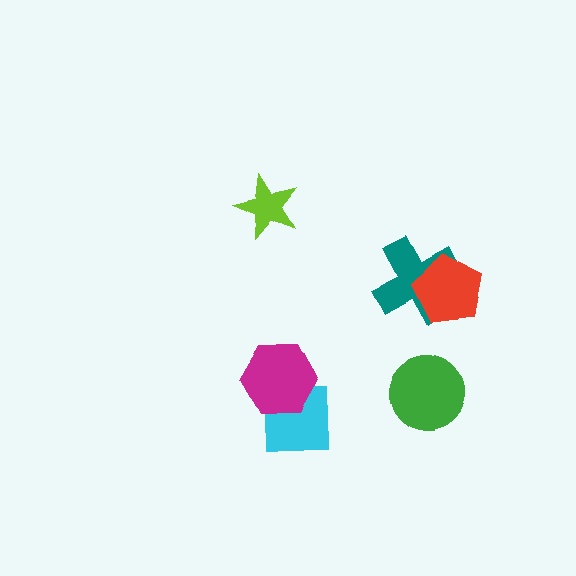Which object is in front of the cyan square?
The magenta hexagon is in front of the cyan square.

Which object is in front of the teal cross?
The red pentagon is in front of the teal cross.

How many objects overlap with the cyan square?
1 object overlaps with the cyan square.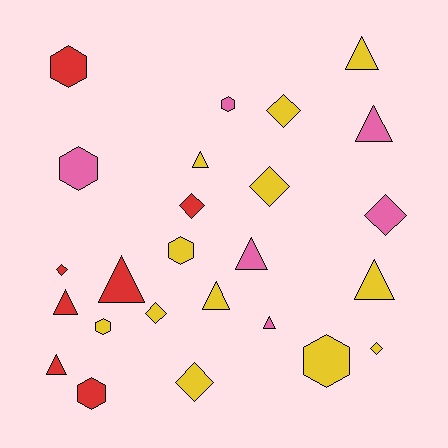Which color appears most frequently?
Yellow, with 12 objects.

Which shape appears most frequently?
Triangle, with 10 objects.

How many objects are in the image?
There are 25 objects.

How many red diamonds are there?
There are 2 red diamonds.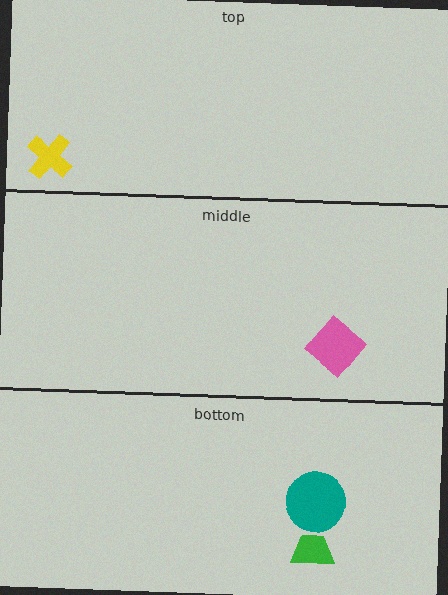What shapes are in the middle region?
The pink diamond.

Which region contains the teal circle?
The bottom region.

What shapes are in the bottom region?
The teal circle, the green trapezoid.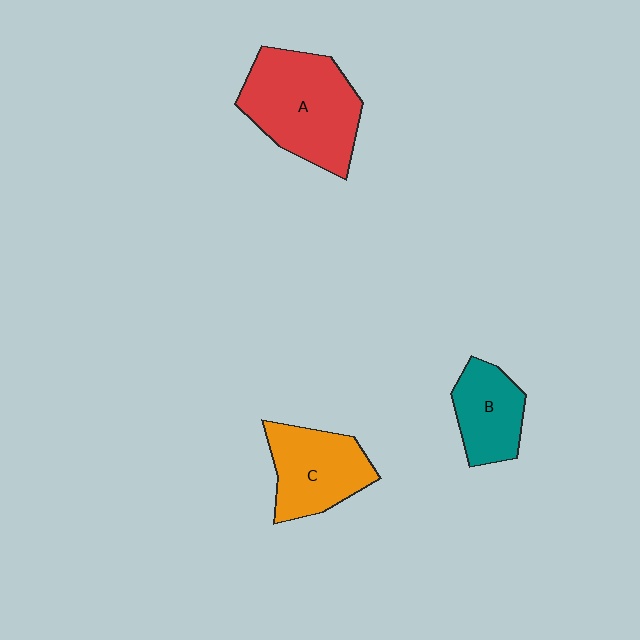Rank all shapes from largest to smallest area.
From largest to smallest: A (red), C (orange), B (teal).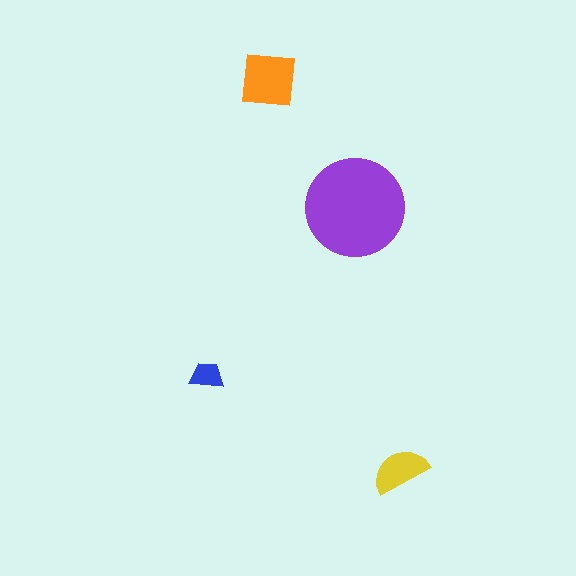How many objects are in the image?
There are 4 objects in the image.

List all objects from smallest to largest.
The blue trapezoid, the yellow semicircle, the orange square, the purple circle.